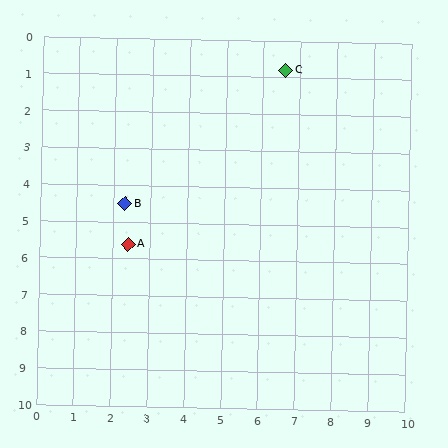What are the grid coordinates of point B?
Point B is at approximately (2.3, 4.5).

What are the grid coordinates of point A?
Point A is at approximately (2.4, 5.6).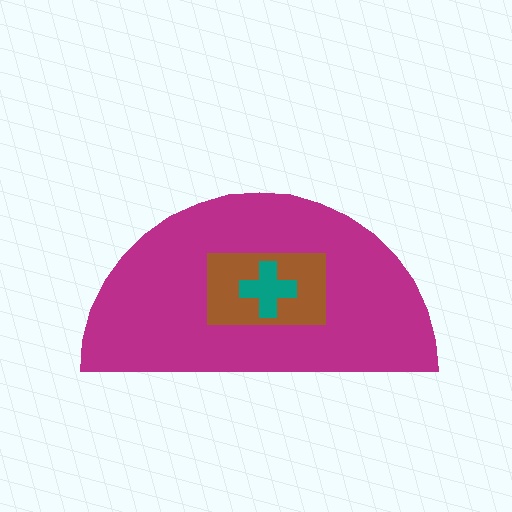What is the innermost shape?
The teal cross.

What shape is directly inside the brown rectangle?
The teal cross.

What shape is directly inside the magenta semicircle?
The brown rectangle.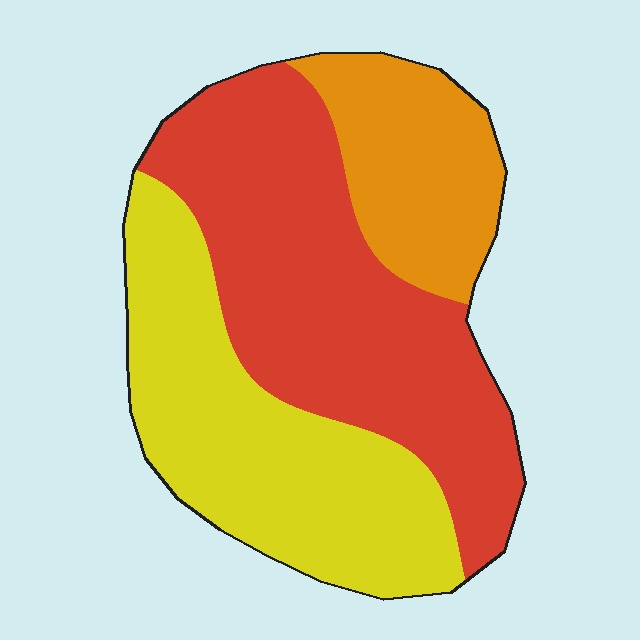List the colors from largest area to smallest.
From largest to smallest: red, yellow, orange.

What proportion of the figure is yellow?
Yellow takes up about three eighths (3/8) of the figure.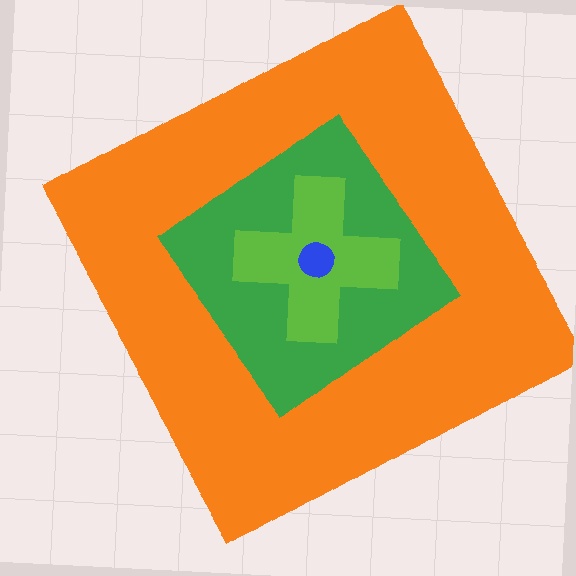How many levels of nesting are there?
4.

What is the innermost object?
The blue circle.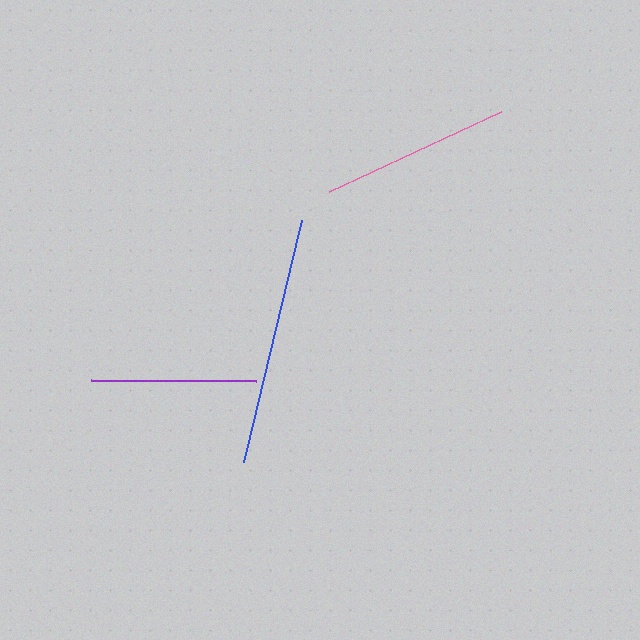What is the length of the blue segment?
The blue segment is approximately 248 pixels long.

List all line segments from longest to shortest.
From longest to shortest: blue, pink, purple.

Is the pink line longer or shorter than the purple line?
The pink line is longer than the purple line.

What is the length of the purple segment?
The purple segment is approximately 166 pixels long.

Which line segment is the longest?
The blue line is the longest at approximately 248 pixels.